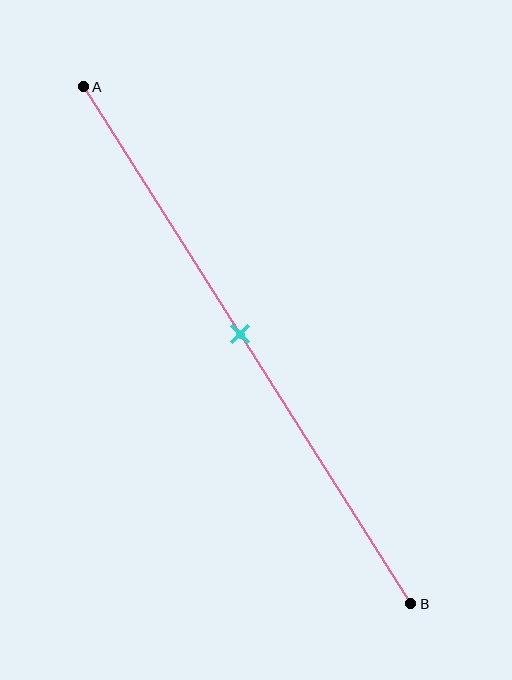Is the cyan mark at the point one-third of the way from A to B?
No, the mark is at about 50% from A, not at the 33% one-third point.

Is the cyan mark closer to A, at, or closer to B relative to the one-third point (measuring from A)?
The cyan mark is closer to point B than the one-third point of segment AB.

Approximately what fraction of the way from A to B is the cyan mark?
The cyan mark is approximately 50% of the way from A to B.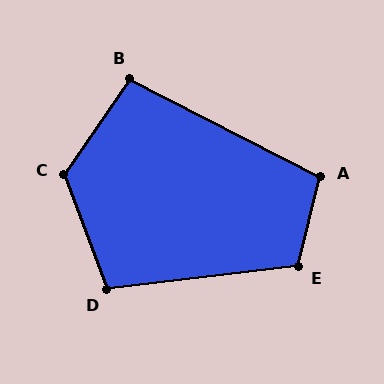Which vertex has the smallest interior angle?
B, at approximately 97 degrees.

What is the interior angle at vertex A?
Approximately 103 degrees (obtuse).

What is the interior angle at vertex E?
Approximately 111 degrees (obtuse).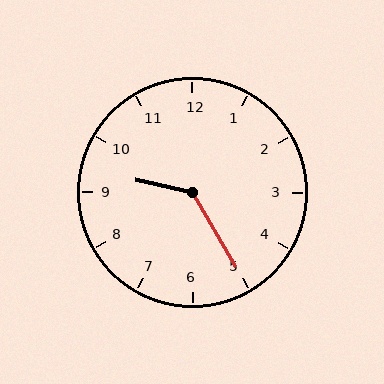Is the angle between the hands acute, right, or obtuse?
It is obtuse.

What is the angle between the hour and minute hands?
Approximately 132 degrees.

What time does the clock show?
9:25.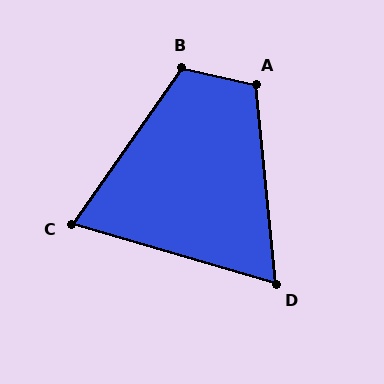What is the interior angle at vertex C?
Approximately 71 degrees (acute).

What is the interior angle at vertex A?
Approximately 109 degrees (obtuse).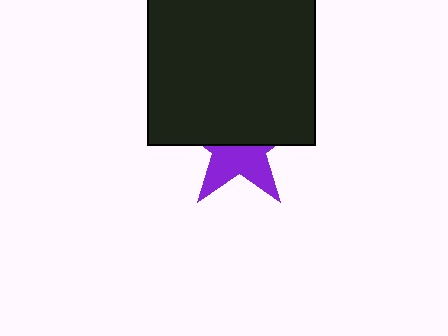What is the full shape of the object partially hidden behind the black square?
The partially hidden object is a purple star.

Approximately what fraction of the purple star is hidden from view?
Roughly 54% of the purple star is hidden behind the black square.